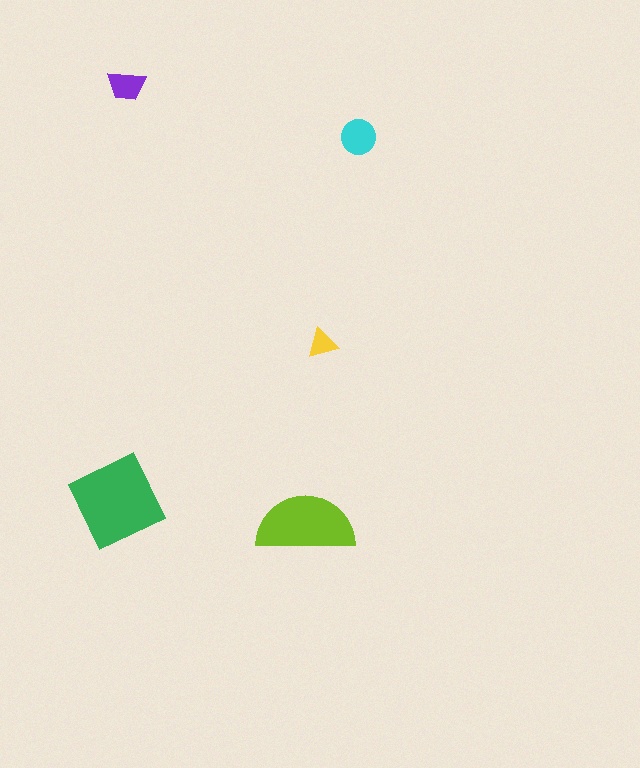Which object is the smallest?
The yellow triangle.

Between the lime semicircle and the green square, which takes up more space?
The green square.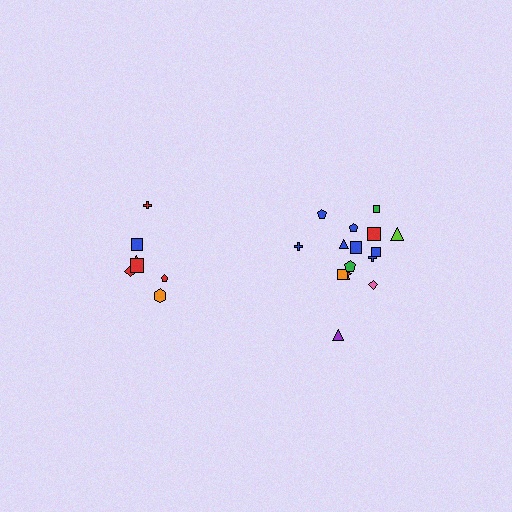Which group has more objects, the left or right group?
The right group.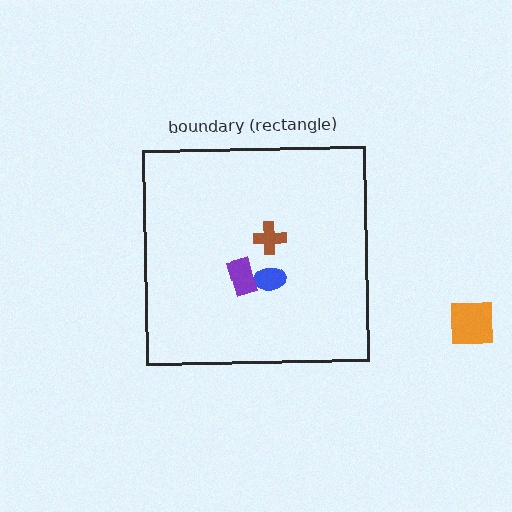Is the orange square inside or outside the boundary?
Outside.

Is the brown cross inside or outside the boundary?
Inside.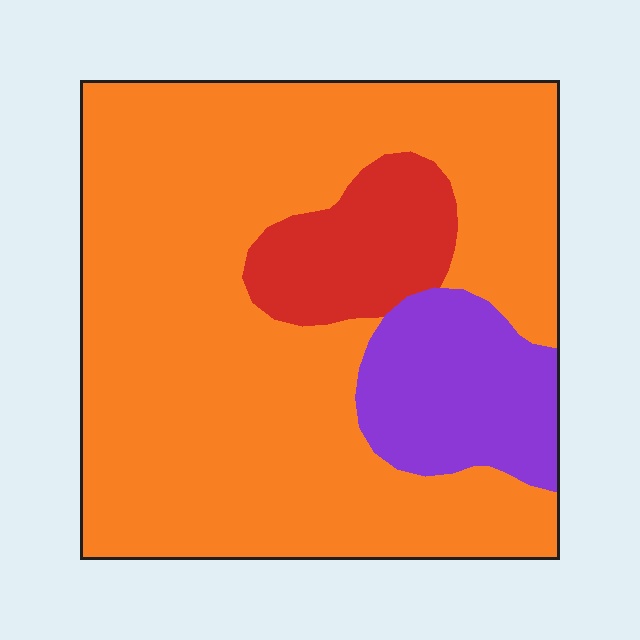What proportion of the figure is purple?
Purple covers about 15% of the figure.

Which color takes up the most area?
Orange, at roughly 75%.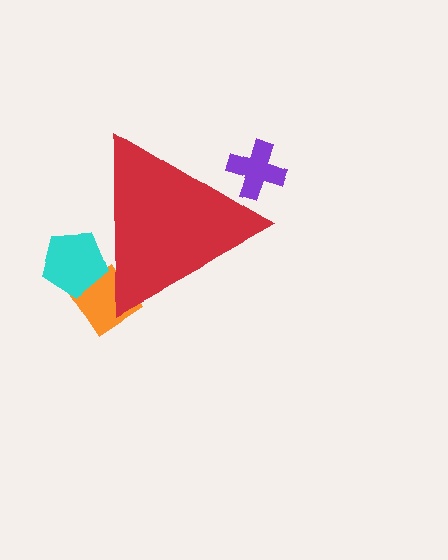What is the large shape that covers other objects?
A red triangle.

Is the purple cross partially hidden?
Yes, the purple cross is partially hidden behind the red triangle.